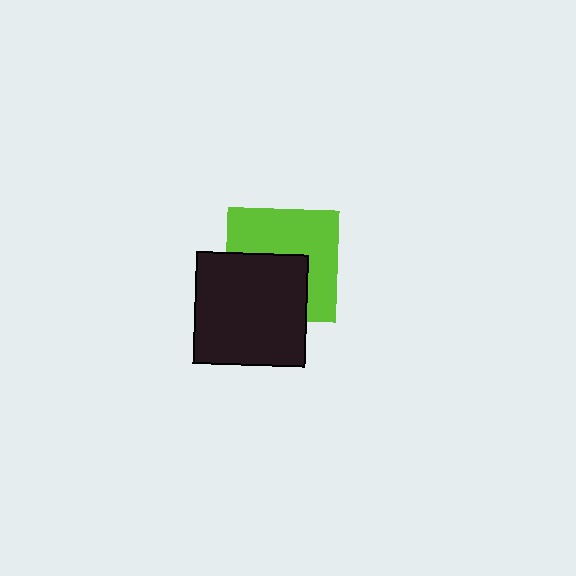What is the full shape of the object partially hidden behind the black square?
The partially hidden object is a lime square.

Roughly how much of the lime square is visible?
About half of it is visible (roughly 56%).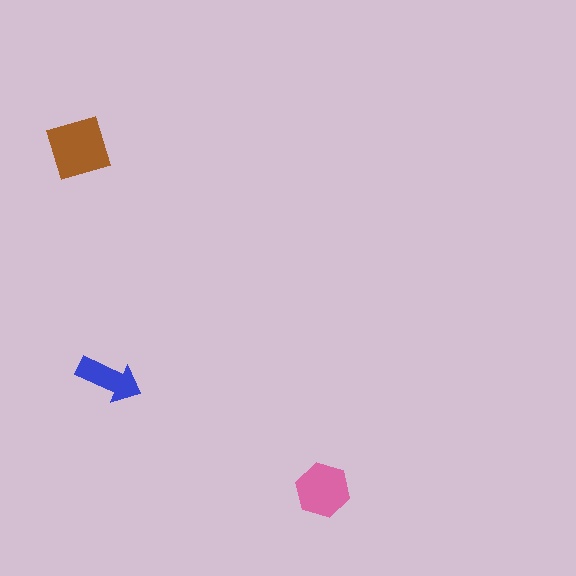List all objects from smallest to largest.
The blue arrow, the pink hexagon, the brown square.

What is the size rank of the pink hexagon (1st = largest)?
2nd.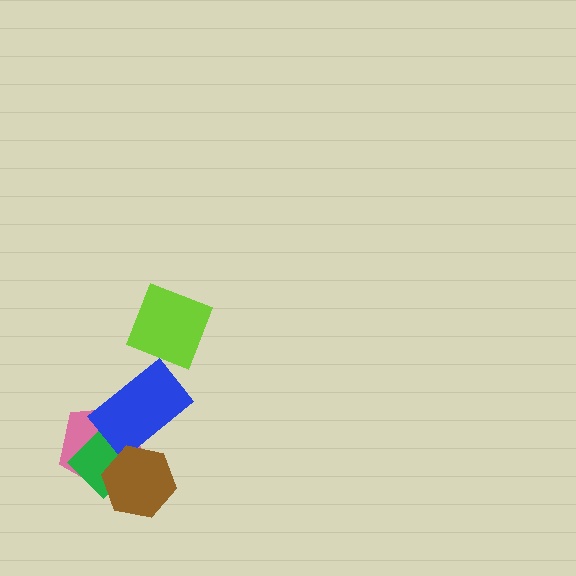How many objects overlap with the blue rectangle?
3 objects overlap with the blue rectangle.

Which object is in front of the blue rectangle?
The brown hexagon is in front of the blue rectangle.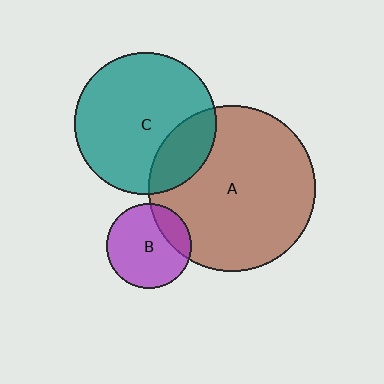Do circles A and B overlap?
Yes.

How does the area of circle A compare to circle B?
Approximately 3.8 times.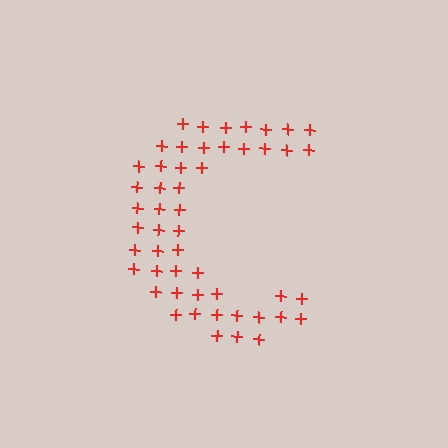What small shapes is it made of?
It is made of small plus signs.